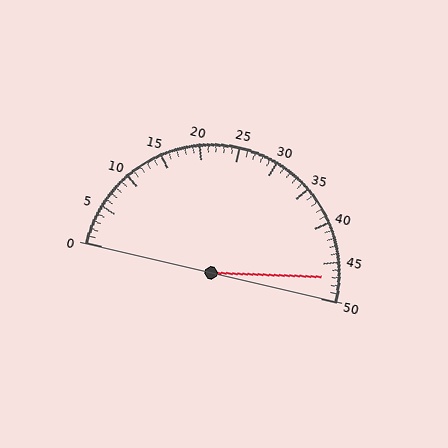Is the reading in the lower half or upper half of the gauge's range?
The reading is in the upper half of the range (0 to 50).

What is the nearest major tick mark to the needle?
The nearest major tick mark is 45.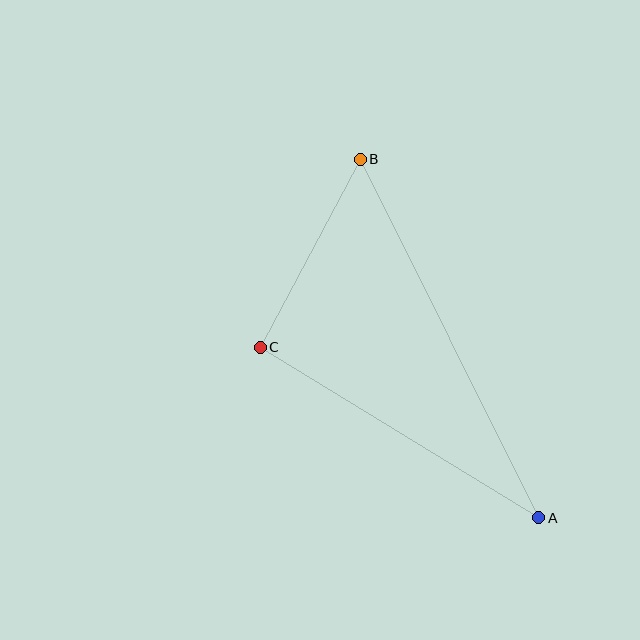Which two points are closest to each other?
Points B and C are closest to each other.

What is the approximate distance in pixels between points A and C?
The distance between A and C is approximately 327 pixels.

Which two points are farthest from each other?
Points A and B are farthest from each other.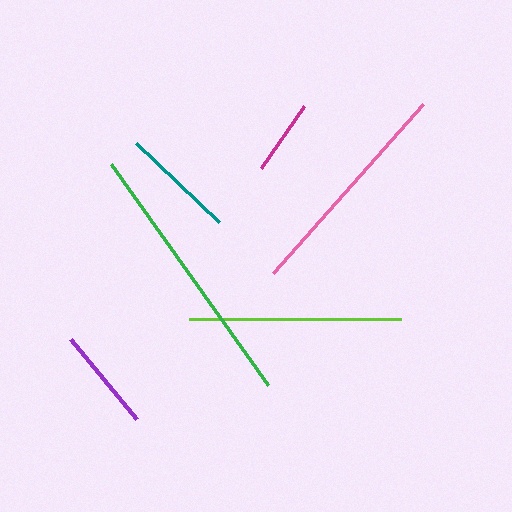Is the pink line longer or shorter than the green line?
The green line is longer than the pink line.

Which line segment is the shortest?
The magenta line is the shortest at approximately 76 pixels.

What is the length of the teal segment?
The teal segment is approximately 115 pixels long.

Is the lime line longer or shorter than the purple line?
The lime line is longer than the purple line.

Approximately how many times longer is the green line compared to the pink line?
The green line is approximately 1.2 times the length of the pink line.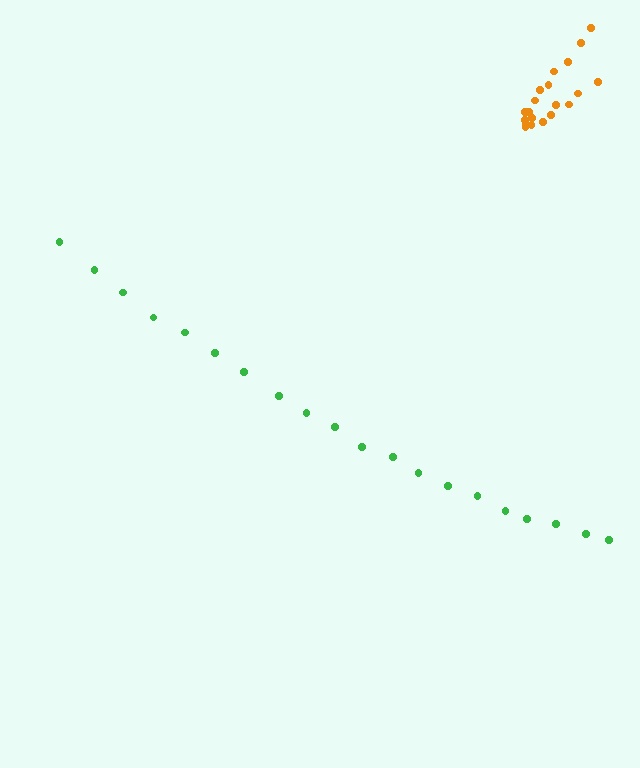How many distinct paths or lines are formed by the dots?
There are 2 distinct paths.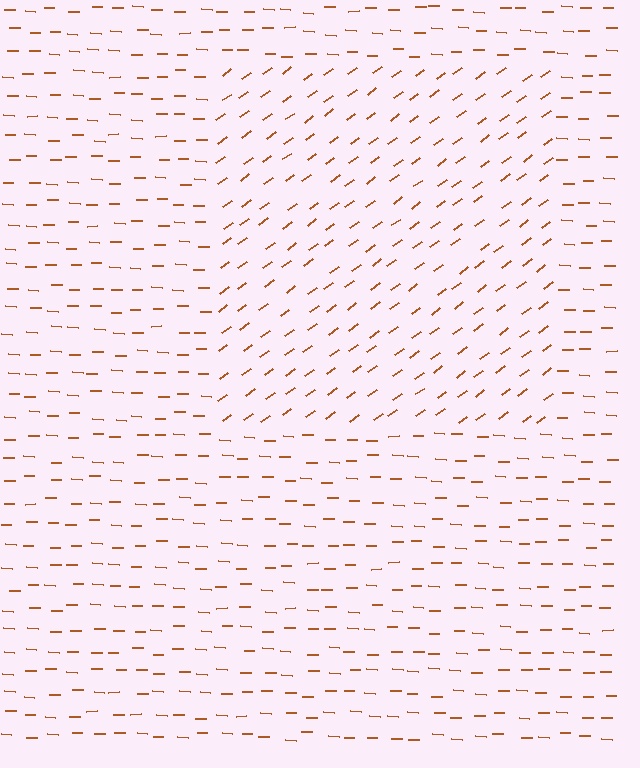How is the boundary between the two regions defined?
The boundary is defined purely by a change in line orientation (approximately 38 degrees difference). All lines are the same color and thickness.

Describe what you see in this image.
The image is filled with small brown line segments. A rectangle region in the image has lines oriented differently from the surrounding lines, creating a visible texture boundary.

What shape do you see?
I see a rectangle.